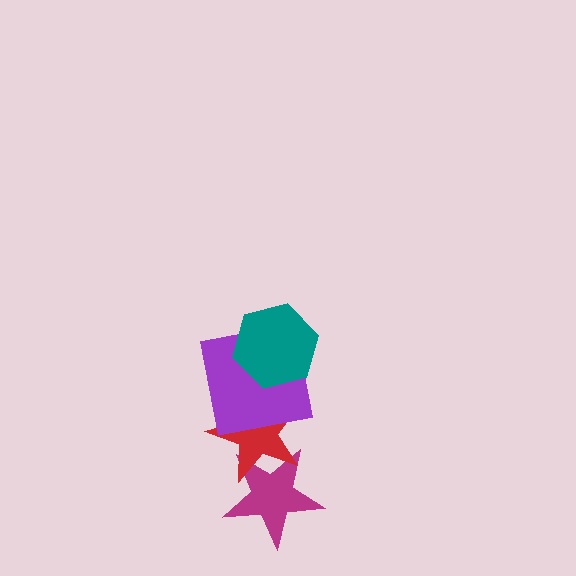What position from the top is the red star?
The red star is 3rd from the top.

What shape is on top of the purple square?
The teal hexagon is on top of the purple square.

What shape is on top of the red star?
The purple square is on top of the red star.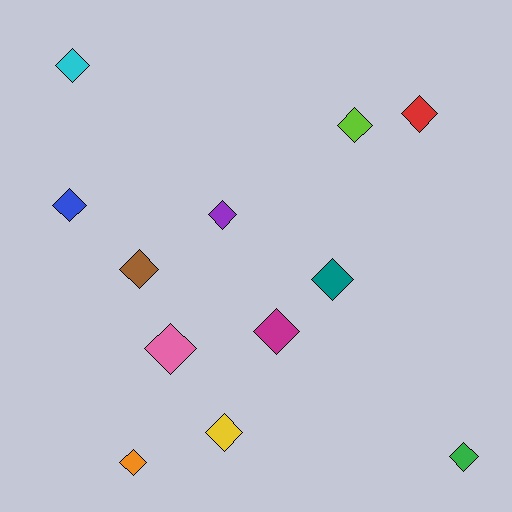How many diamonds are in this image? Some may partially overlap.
There are 12 diamonds.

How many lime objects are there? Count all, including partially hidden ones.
There is 1 lime object.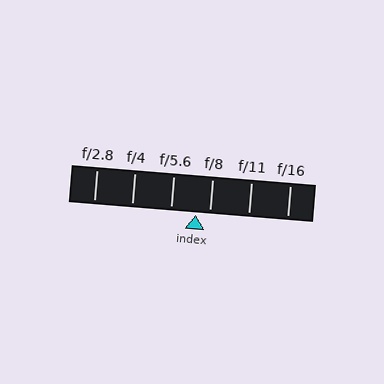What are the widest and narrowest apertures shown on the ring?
The widest aperture shown is f/2.8 and the narrowest is f/16.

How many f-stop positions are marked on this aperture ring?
There are 6 f-stop positions marked.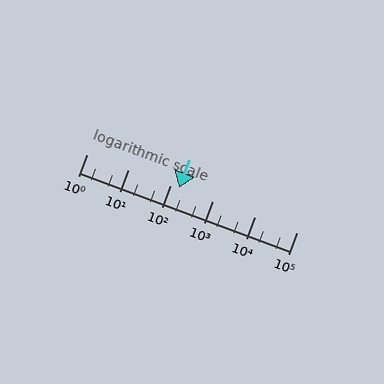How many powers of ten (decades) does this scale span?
The scale spans 5 decades, from 1 to 100000.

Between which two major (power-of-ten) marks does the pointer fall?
The pointer is between 100 and 1000.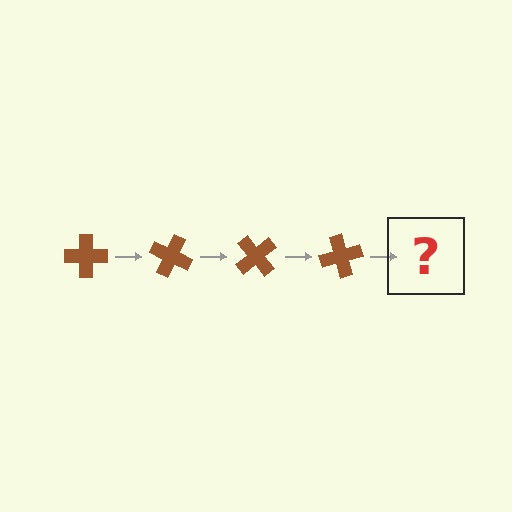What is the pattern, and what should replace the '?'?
The pattern is that the cross rotates 25 degrees each step. The '?' should be a brown cross rotated 100 degrees.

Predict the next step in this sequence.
The next step is a brown cross rotated 100 degrees.